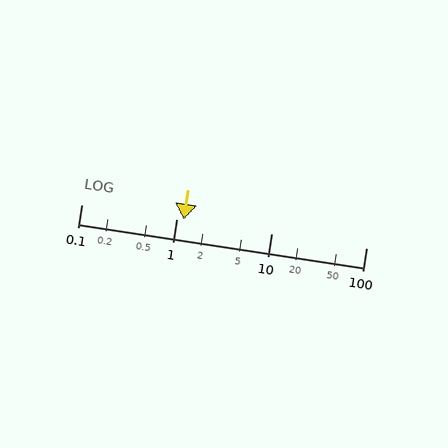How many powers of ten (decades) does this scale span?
The scale spans 3 decades, from 0.1 to 100.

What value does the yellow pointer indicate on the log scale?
The pointer indicates approximately 1.2.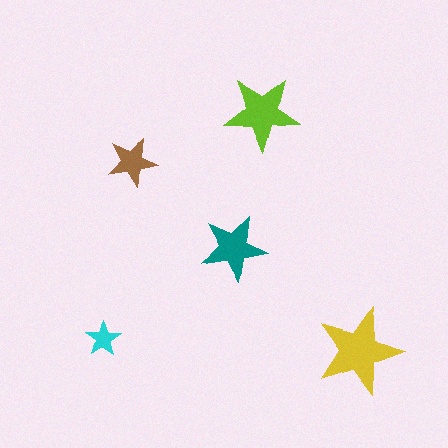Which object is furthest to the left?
The cyan star is leftmost.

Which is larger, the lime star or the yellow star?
The yellow one.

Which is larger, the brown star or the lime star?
The lime one.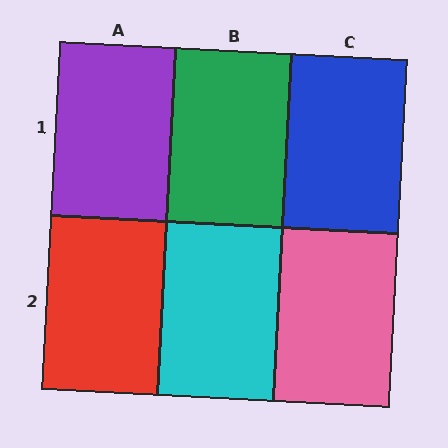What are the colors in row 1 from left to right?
Purple, green, blue.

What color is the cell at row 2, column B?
Cyan.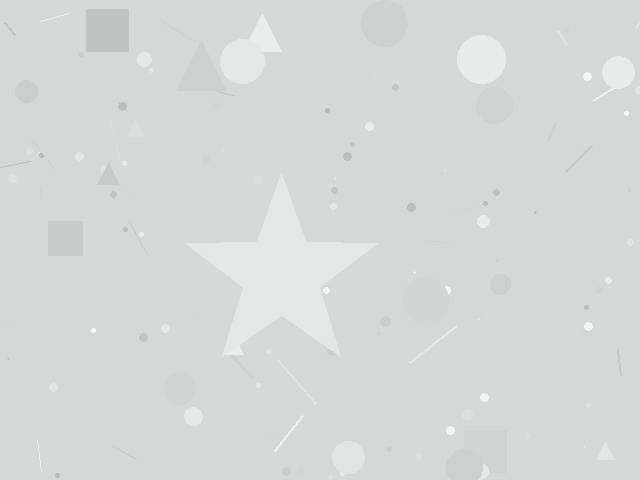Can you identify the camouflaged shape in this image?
The camouflaged shape is a star.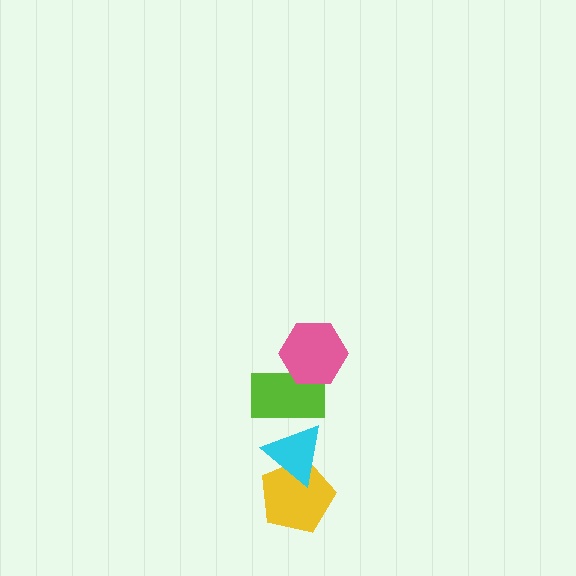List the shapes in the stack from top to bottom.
From top to bottom: the pink hexagon, the lime rectangle, the cyan triangle, the yellow pentagon.